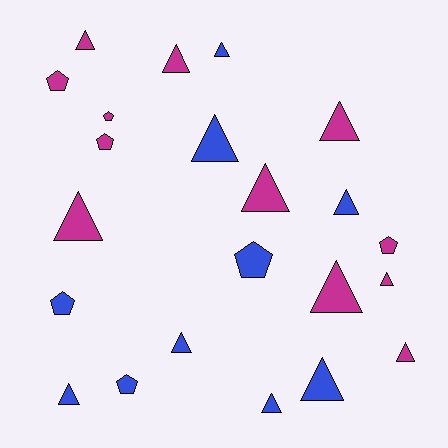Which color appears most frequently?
Magenta, with 12 objects.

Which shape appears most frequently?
Triangle, with 15 objects.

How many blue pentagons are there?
There are 3 blue pentagons.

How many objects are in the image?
There are 22 objects.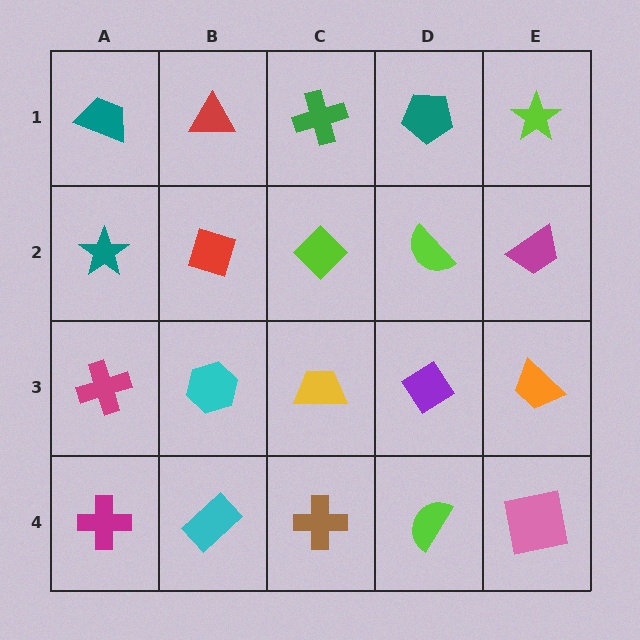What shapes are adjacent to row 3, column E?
A magenta trapezoid (row 2, column E), a pink square (row 4, column E), a purple diamond (row 3, column D).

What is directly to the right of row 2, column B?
A lime diamond.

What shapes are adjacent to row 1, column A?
A teal star (row 2, column A), a red triangle (row 1, column B).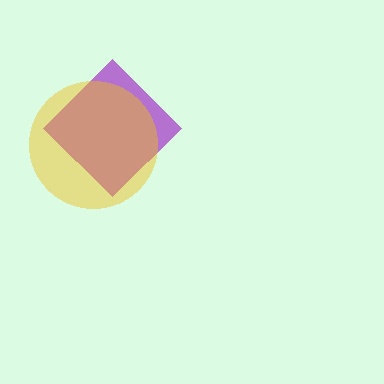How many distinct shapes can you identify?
There are 2 distinct shapes: a purple diamond, a yellow circle.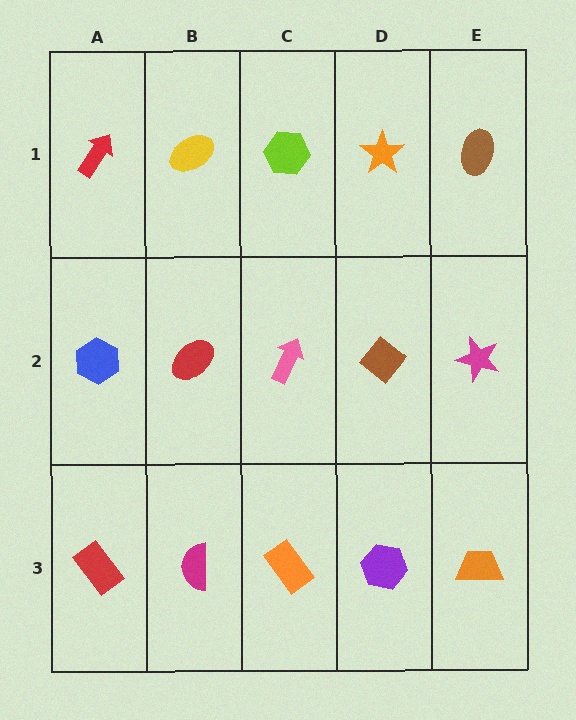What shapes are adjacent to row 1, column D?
A brown diamond (row 2, column D), a lime hexagon (row 1, column C), a brown ellipse (row 1, column E).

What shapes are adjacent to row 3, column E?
A magenta star (row 2, column E), a purple hexagon (row 3, column D).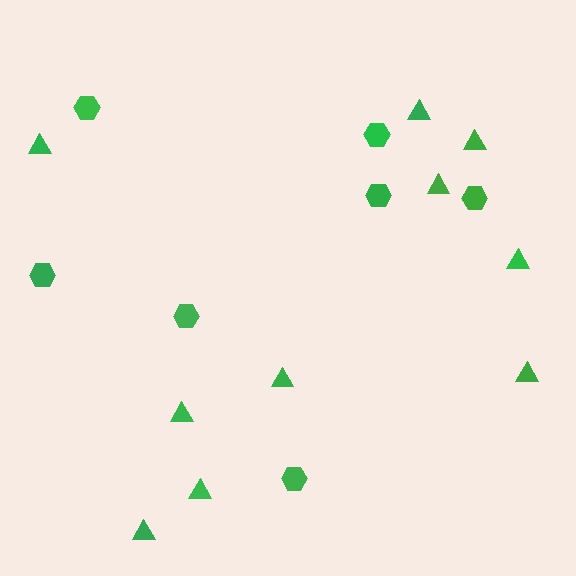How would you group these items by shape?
There are 2 groups: one group of triangles (10) and one group of hexagons (7).